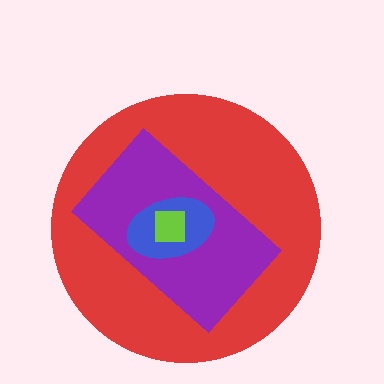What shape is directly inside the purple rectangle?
The blue ellipse.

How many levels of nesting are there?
4.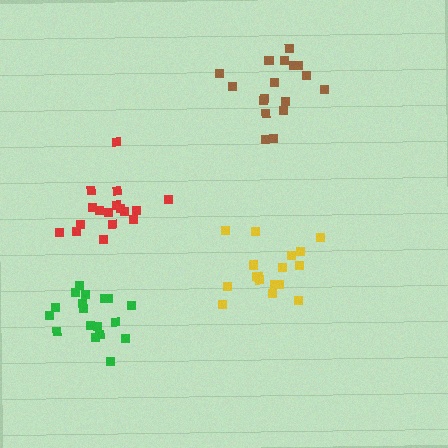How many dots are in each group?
Group 1: 17 dots, Group 2: 17 dots, Group 3: 18 dots, Group 4: 17 dots (69 total).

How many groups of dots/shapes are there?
There are 4 groups.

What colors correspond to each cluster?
The clusters are colored: red, brown, green, yellow.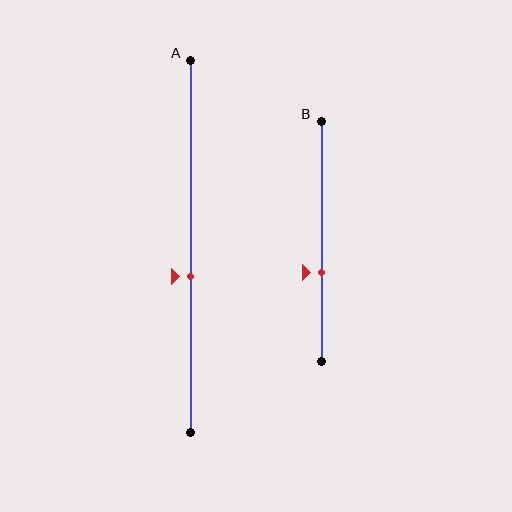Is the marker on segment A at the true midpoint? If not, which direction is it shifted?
No, the marker on segment A is shifted downward by about 8% of the segment length.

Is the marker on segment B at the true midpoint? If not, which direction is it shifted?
No, the marker on segment B is shifted downward by about 13% of the segment length.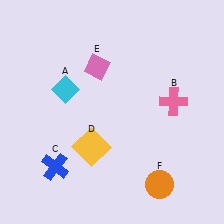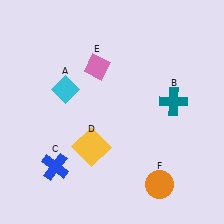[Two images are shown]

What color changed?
The cross (B) changed from pink in Image 1 to teal in Image 2.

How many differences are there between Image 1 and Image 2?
There is 1 difference between the two images.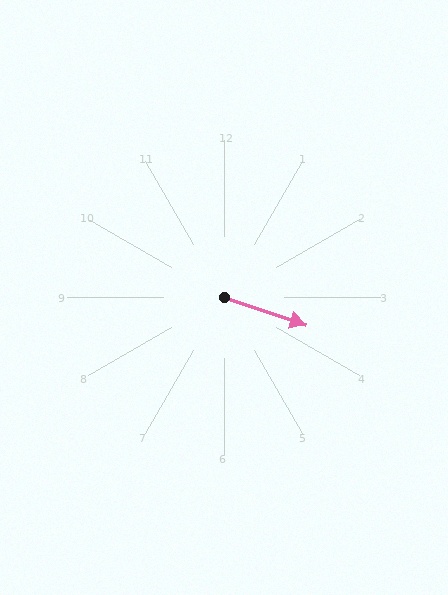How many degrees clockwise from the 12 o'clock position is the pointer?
Approximately 108 degrees.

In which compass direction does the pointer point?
East.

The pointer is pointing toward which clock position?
Roughly 4 o'clock.